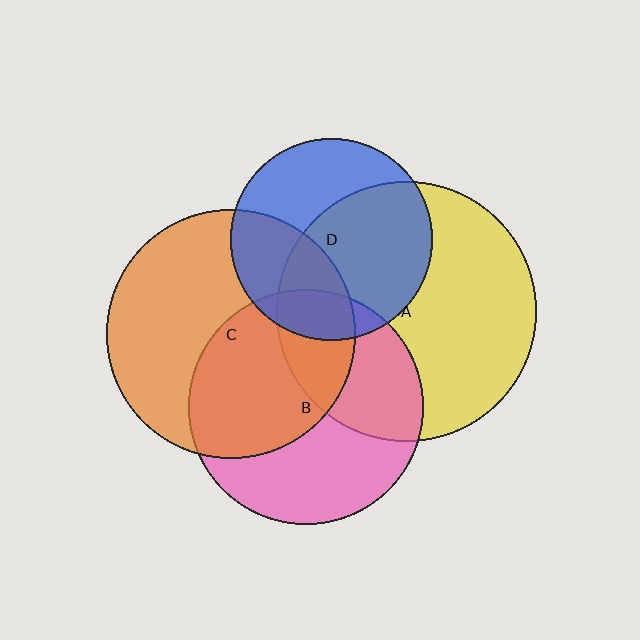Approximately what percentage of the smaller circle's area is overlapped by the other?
Approximately 20%.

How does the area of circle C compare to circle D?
Approximately 1.5 times.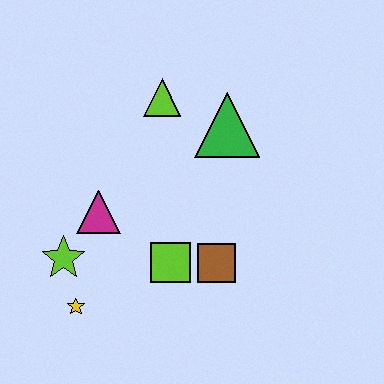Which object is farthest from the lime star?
The green triangle is farthest from the lime star.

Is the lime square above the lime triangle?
No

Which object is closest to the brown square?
The lime square is closest to the brown square.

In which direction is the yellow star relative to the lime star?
The yellow star is below the lime star.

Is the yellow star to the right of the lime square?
No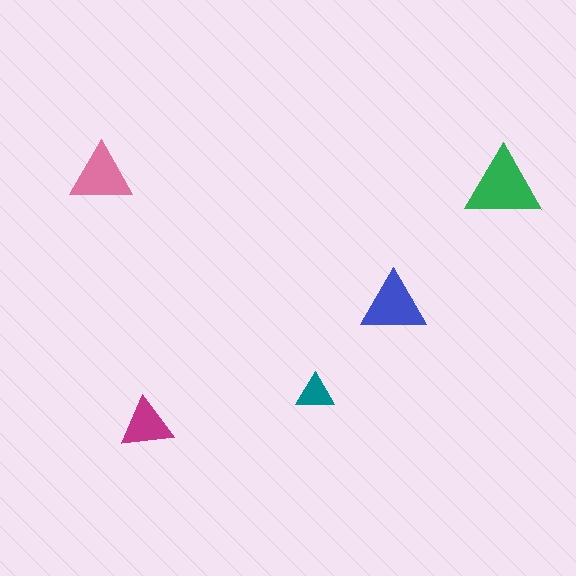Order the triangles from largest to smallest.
the green one, the blue one, the pink one, the magenta one, the teal one.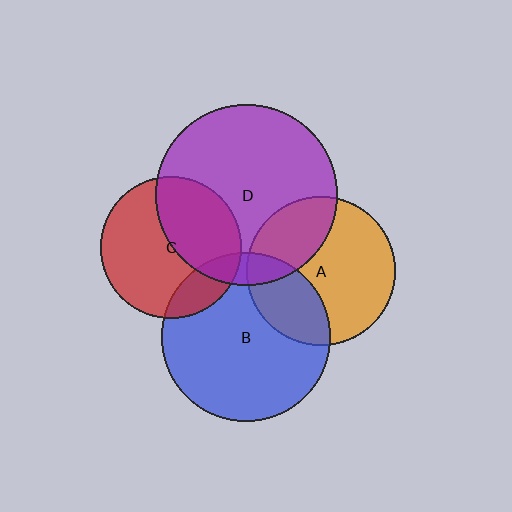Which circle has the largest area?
Circle D (purple).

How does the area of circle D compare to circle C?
Approximately 1.7 times.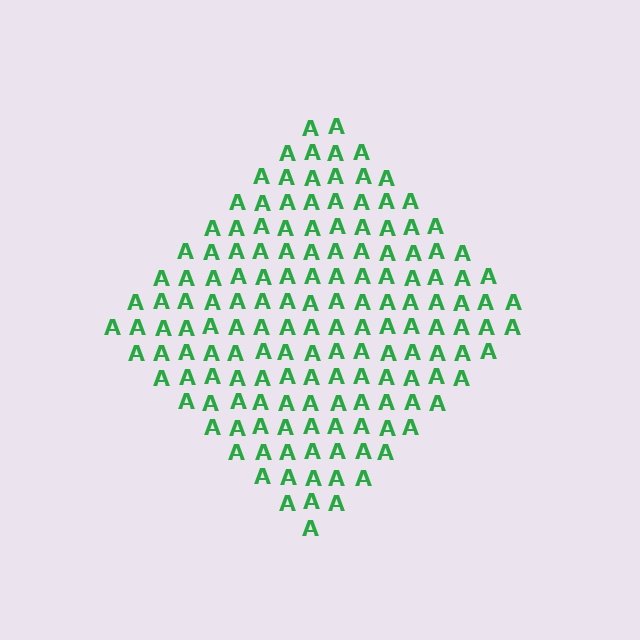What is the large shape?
The large shape is a diamond.